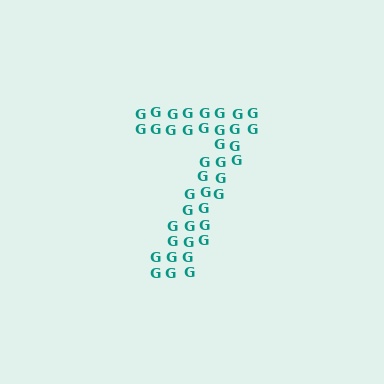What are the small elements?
The small elements are letter G's.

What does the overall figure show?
The overall figure shows the digit 7.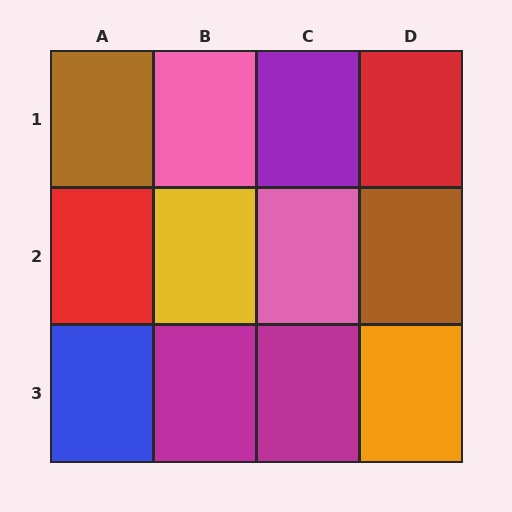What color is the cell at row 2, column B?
Yellow.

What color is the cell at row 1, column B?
Pink.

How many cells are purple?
1 cell is purple.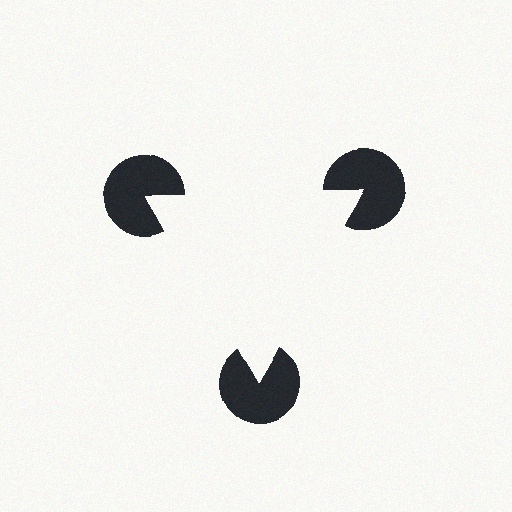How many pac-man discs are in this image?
There are 3 — one at each vertex of the illusory triangle.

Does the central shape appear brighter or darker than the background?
It typically appears slightly brighter than the background, even though no actual brightness change is drawn.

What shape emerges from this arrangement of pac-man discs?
An illusory triangle — its edges are inferred from the aligned wedge cuts in the pac-man discs, not physically drawn.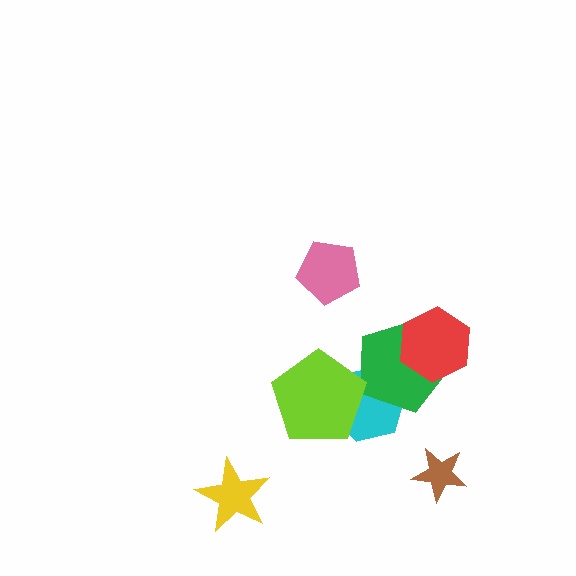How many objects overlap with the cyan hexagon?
2 objects overlap with the cyan hexagon.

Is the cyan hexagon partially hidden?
Yes, it is partially covered by another shape.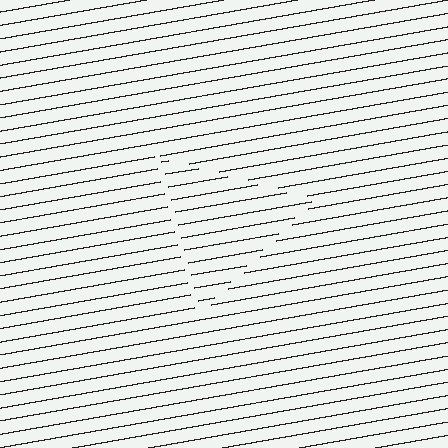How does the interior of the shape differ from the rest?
The interior of the shape contains the same grating, shifted by half a period — the contour is defined by the phase discontinuity where line-ends from the inner and outer gratings abut.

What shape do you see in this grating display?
An illusory triangle. The interior of the shape contains the same grating, shifted by half a period — the contour is defined by the phase discontinuity where line-ends from the inner and outer gratings abut.